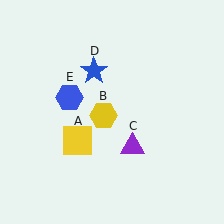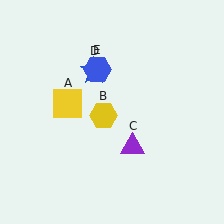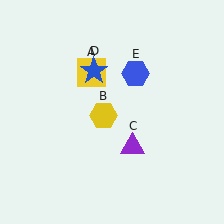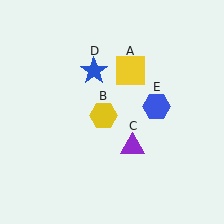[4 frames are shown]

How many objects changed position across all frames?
2 objects changed position: yellow square (object A), blue hexagon (object E).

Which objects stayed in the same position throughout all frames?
Yellow hexagon (object B) and purple triangle (object C) and blue star (object D) remained stationary.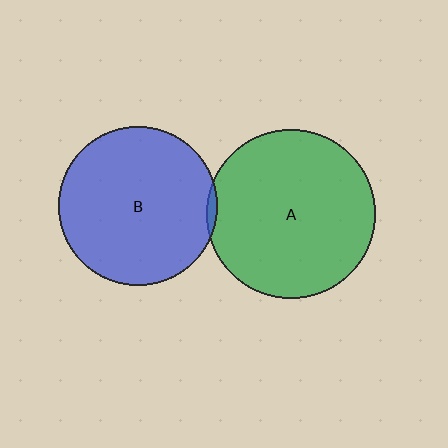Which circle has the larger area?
Circle A (green).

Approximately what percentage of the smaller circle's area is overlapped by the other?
Approximately 5%.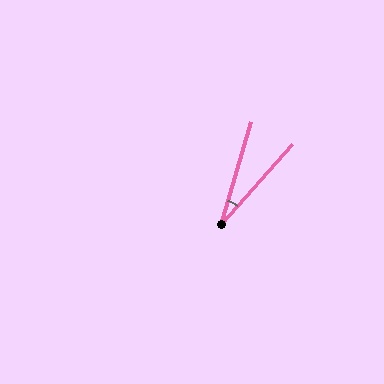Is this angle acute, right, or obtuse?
It is acute.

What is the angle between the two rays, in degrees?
Approximately 25 degrees.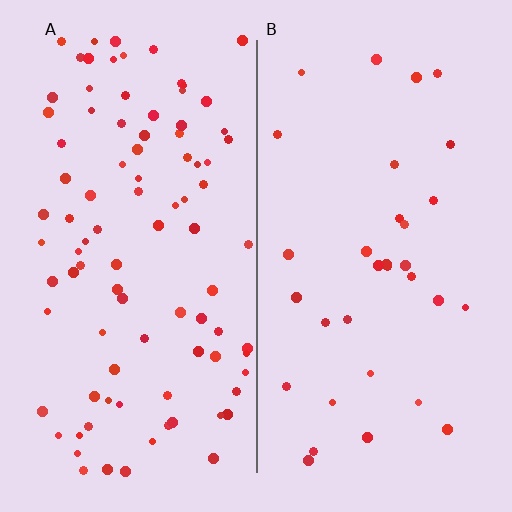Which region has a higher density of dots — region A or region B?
A (the left).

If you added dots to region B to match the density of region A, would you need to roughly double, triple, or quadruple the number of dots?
Approximately triple.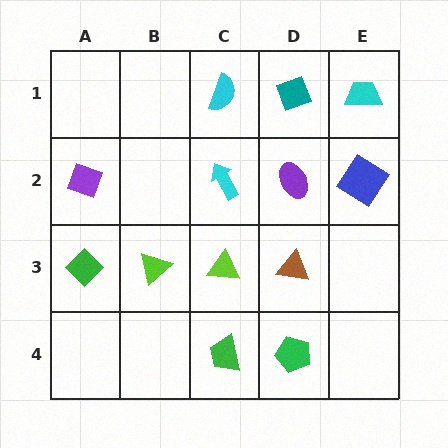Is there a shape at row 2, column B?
No, that cell is empty.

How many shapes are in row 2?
4 shapes.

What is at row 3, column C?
A lime triangle.